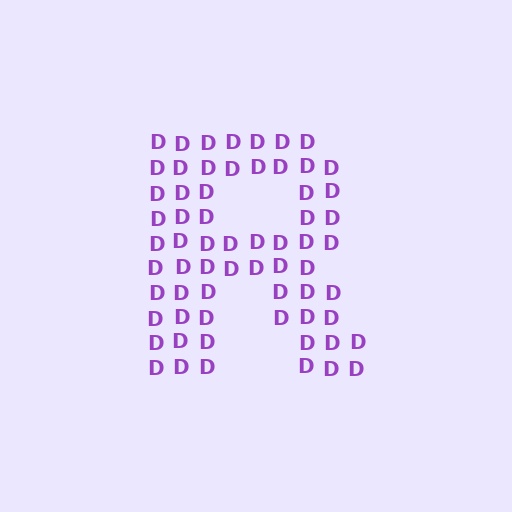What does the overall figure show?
The overall figure shows the letter R.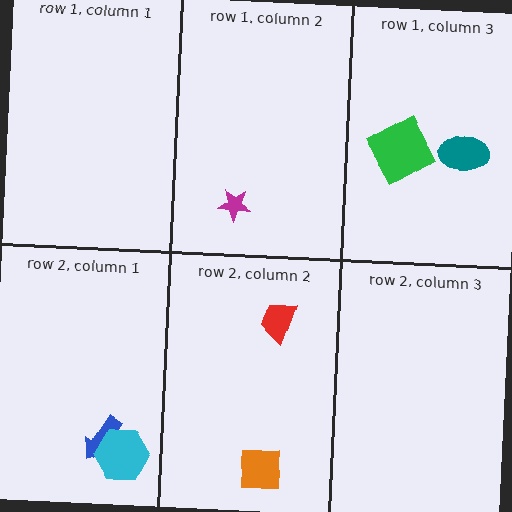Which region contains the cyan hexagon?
The row 2, column 1 region.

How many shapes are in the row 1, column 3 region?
2.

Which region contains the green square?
The row 1, column 3 region.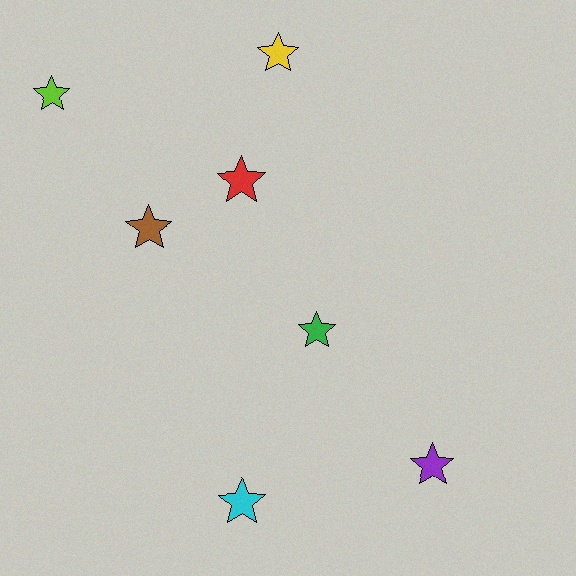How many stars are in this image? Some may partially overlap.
There are 7 stars.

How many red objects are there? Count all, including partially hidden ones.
There is 1 red object.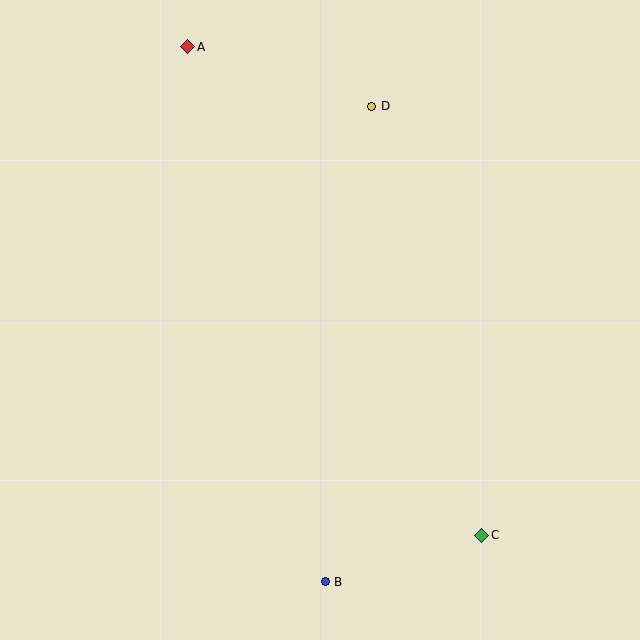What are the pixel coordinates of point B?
Point B is at (325, 582).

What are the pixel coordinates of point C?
Point C is at (482, 535).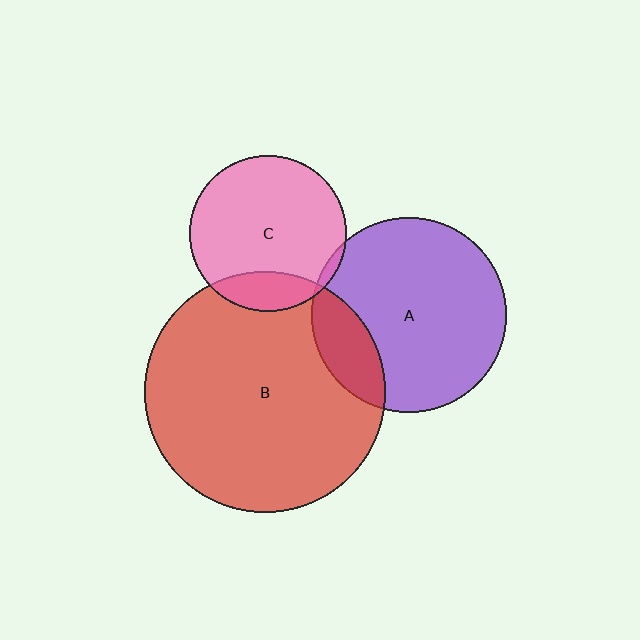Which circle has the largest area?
Circle B (red).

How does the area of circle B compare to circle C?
Approximately 2.4 times.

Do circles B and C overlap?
Yes.